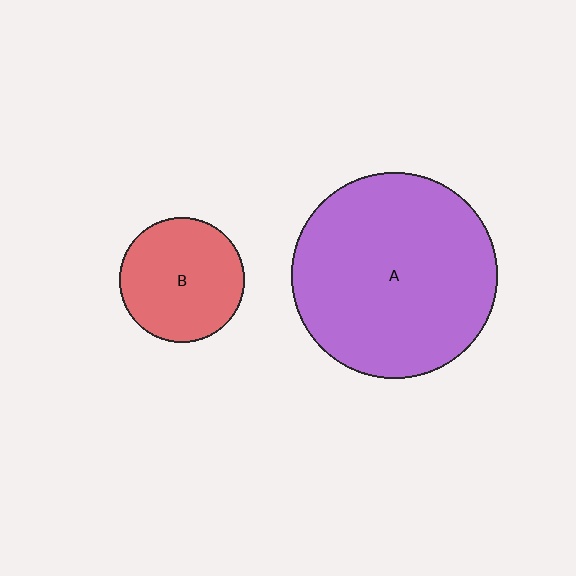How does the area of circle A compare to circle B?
Approximately 2.7 times.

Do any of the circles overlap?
No, none of the circles overlap.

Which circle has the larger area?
Circle A (purple).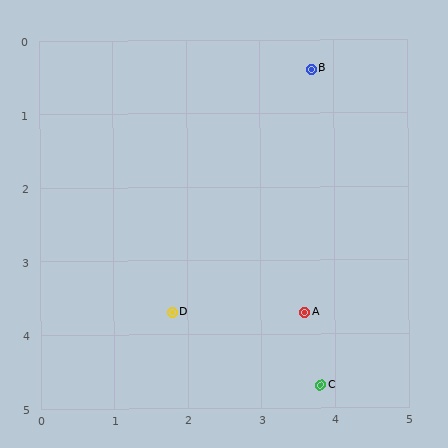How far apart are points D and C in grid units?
Points D and C are about 2.2 grid units apart.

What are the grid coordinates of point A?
Point A is at approximately (3.6, 3.7).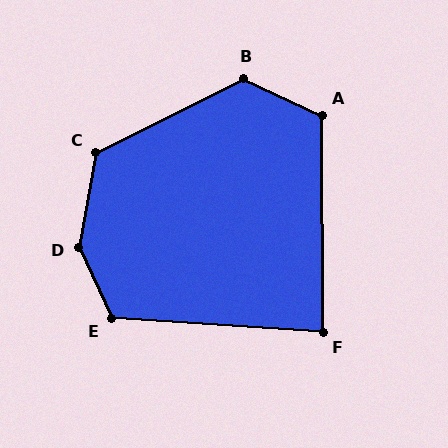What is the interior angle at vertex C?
Approximately 127 degrees (obtuse).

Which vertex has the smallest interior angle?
F, at approximately 86 degrees.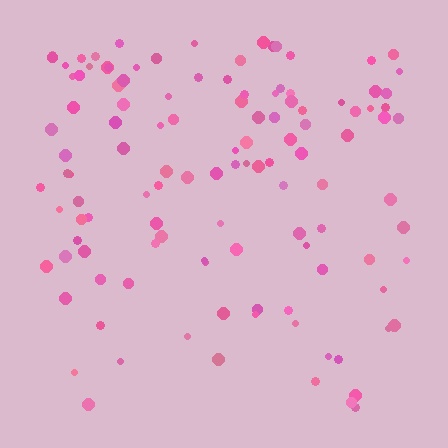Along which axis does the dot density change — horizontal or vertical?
Vertical.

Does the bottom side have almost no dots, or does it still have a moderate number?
Still a moderate number, just noticeably fewer than the top.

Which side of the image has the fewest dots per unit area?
The bottom.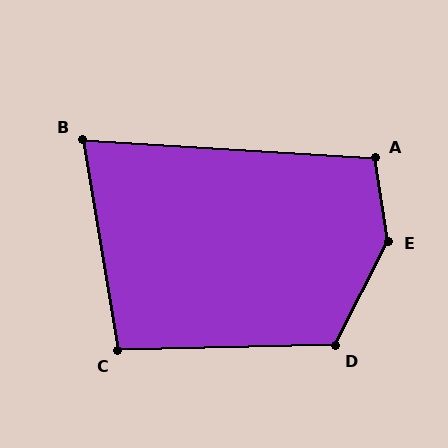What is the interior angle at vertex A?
Approximately 102 degrees (obtuse).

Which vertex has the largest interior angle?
E, at approximately 144 degrees.